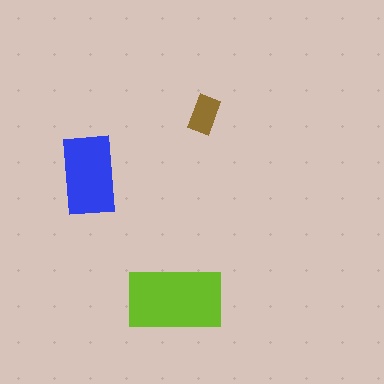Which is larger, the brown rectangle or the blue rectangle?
The blue one.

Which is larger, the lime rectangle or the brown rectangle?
The lime one.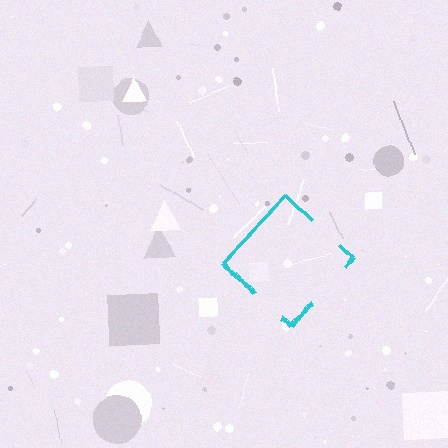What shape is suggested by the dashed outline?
The dashed outline suggests a diamond.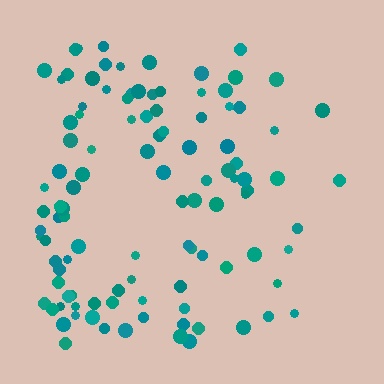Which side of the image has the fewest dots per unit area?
The right.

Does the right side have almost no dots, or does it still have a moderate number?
Still a moderate number, just noticeably fewer than the left.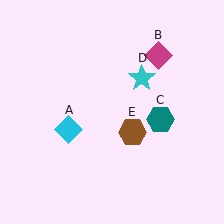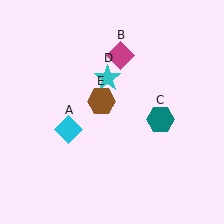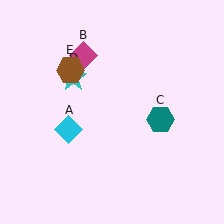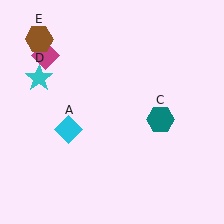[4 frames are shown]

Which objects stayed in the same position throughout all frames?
Cyan diamond (object A) and teal hexagon (object C) remained stationary.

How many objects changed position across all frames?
3 objects changed position: magenta diamond (object B), cyan star (object D), brown hexagon (object E).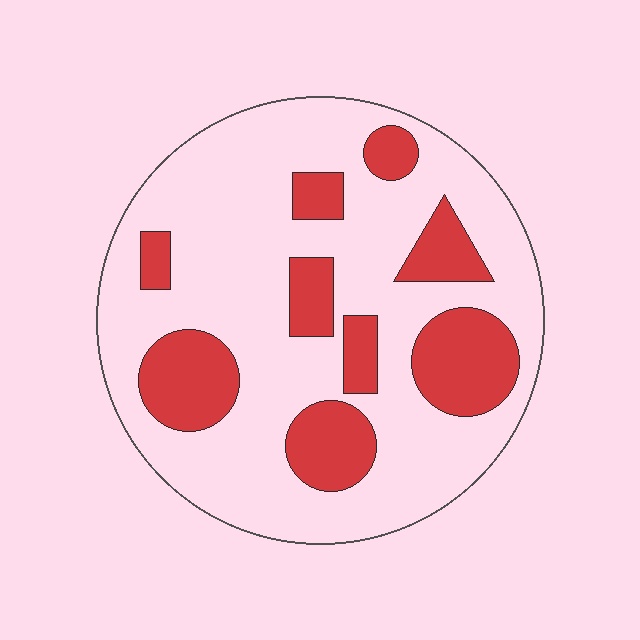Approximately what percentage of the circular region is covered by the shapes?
Approximately 25%.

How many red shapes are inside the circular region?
9.